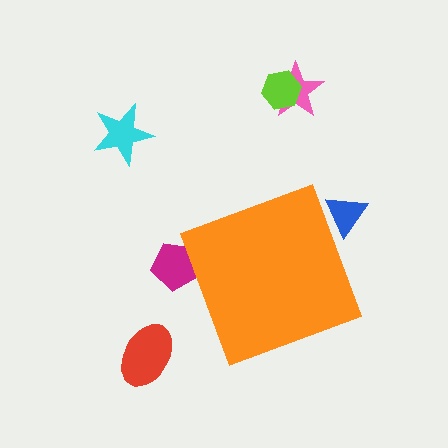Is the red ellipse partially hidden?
No, the red ellipse is fully visible.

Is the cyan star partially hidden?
No, the cyan star is fully visible.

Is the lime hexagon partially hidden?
No, the lime hexagon is fully visible.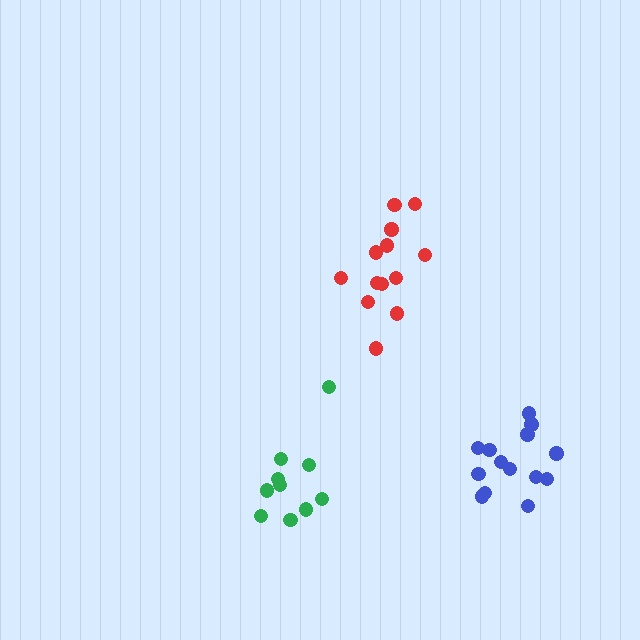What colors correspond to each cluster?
The clusters are colored: green, red, blue.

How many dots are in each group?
Group 1: 10 dots, Group 2: 13 dots, Group 3: 14 dots (37 total).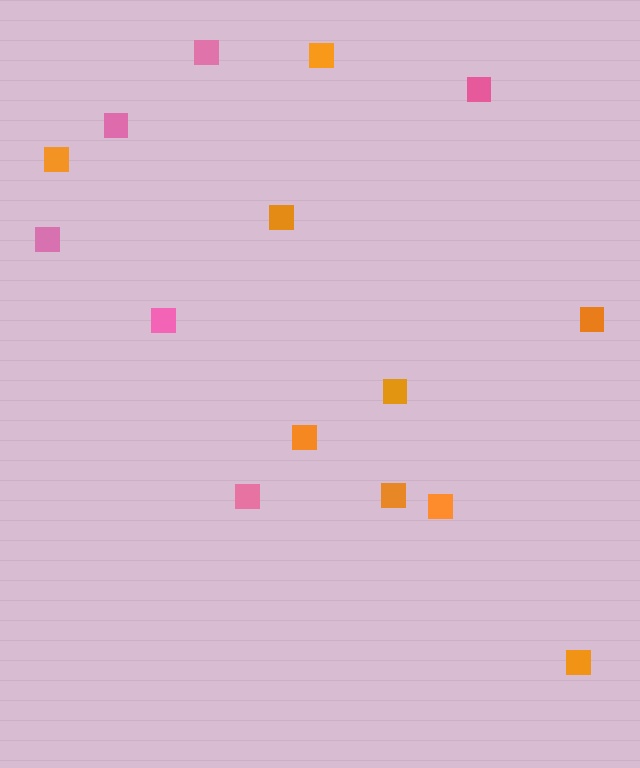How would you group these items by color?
There are 2 groups: one group of pink squares (6) and one group of orange squares (9).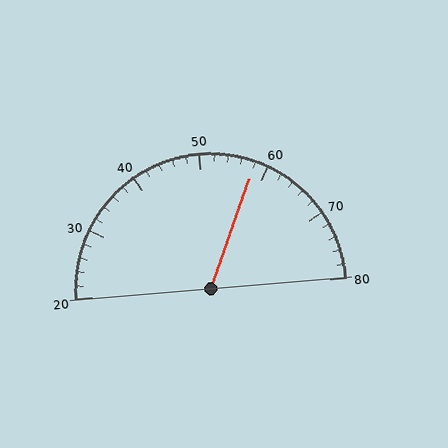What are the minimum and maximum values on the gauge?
The gauge ranges from 20 to 80.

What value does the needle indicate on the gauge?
The needle indicates approximately 58.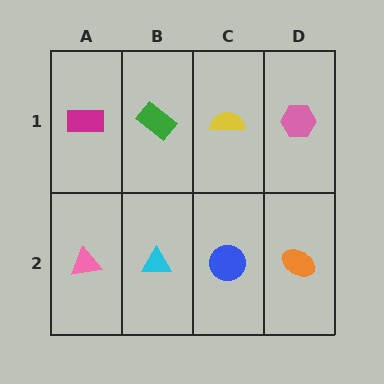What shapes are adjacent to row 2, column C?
A yellow semicircle (row 1, column C), a cyan triangle (row 2, column B), an orange ellipse (row 2, column D).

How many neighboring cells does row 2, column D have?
2.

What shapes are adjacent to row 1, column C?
A blue circle (row 2, column C), a green rectangle (row 1, column B), a pink hexagon (row 1, column D).